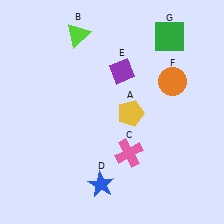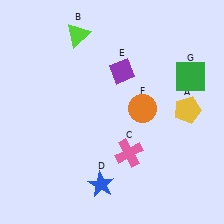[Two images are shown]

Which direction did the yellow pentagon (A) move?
The yellow pentagon (A) moved right.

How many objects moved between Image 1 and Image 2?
3 objects moved between the two images.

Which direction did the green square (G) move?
The green square (G) moved down.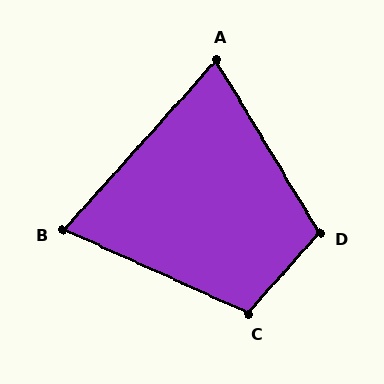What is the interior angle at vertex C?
Approximately 107 degrees (obtuse).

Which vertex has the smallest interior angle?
B, at approximately 73 degrees.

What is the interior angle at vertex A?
Approximately 73 degrees (acute).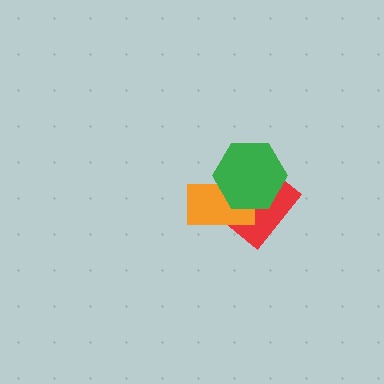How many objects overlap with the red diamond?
2 objects overlap with the red diamond.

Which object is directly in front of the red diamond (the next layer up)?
The orange rectangle is directly in front of the red diamond.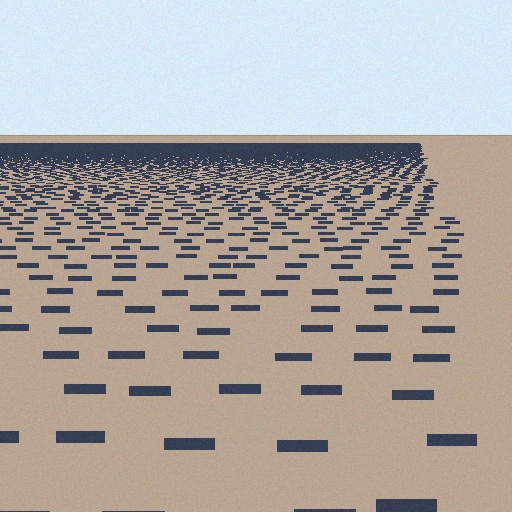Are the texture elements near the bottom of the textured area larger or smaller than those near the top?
Larger. Near the bottom, elements are closer to the viewer and appear at a bigger on-screen size.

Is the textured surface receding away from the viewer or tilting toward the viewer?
The surface is receding away from the viewer. Texture elements get smaller and denser toward the top.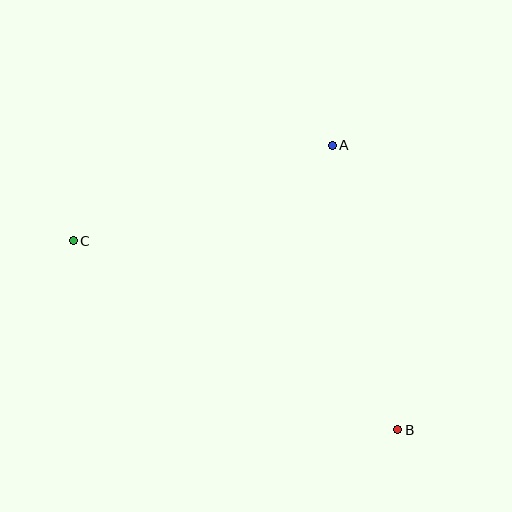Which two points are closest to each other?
Points A and C are closest to each other.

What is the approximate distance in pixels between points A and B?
The distance between A and B is approximately 292 pixels.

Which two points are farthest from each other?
Points B and C are farthest from each other.